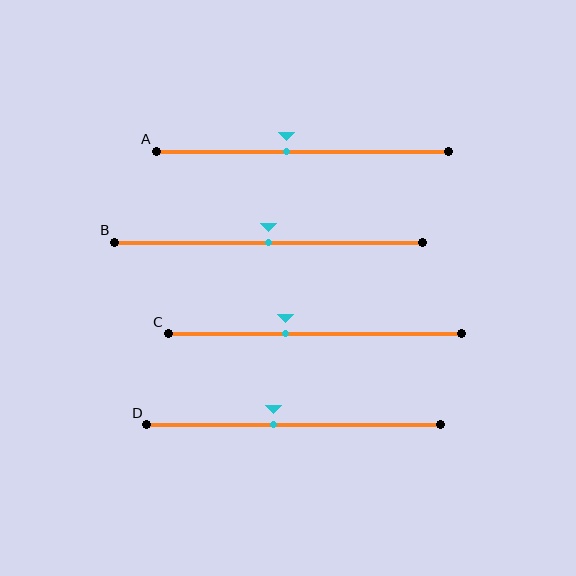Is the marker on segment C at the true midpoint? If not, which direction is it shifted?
No, the marker on segment C is shifted to the left by about 10% of the segment length.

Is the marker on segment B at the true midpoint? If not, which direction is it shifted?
Yes, the marker on segment B is at the true midpoint.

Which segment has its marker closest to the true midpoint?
Segment B has its marker closest to the true midpoint.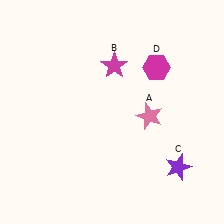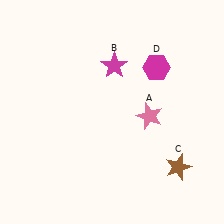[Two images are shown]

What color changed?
The star (C) changed from purple in Image 1 to brown in Image 2.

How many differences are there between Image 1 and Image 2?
There is 1 difference between the two images.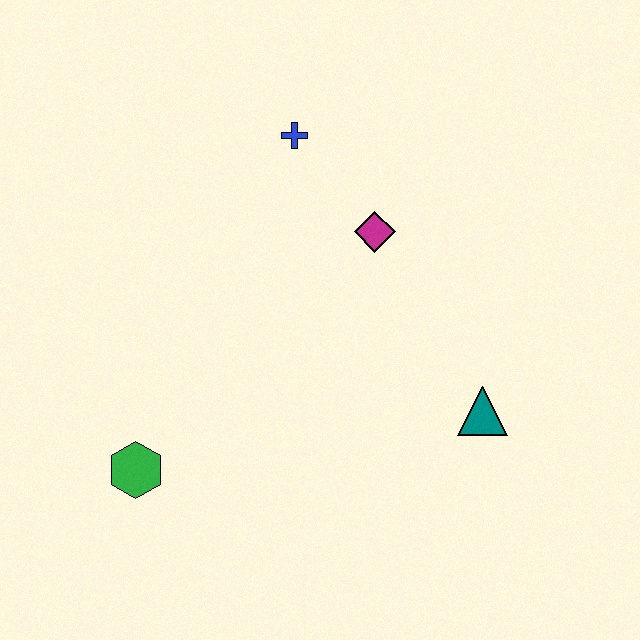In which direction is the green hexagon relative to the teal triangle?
The green hexagon is to the left of the teal triangle.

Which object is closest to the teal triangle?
The magenta diamond is closest to the teal triangle.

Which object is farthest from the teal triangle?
The green hexagon is farthest from the teal triangle.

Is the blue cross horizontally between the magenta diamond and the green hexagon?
Yes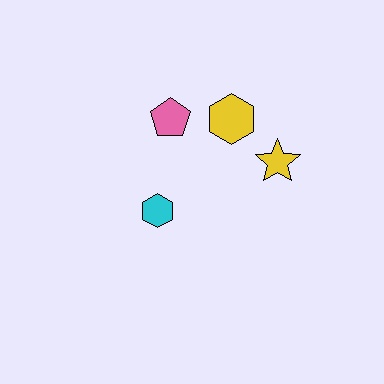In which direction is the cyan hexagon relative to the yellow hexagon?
The cyan hexagon is below the yellow hexagon.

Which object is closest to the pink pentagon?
The yellow hexagon is closest to the pink pentagon.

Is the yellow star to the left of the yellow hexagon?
No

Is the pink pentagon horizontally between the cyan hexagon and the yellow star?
Yes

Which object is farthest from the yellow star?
The cyan hexagon is farthest from the yellow star.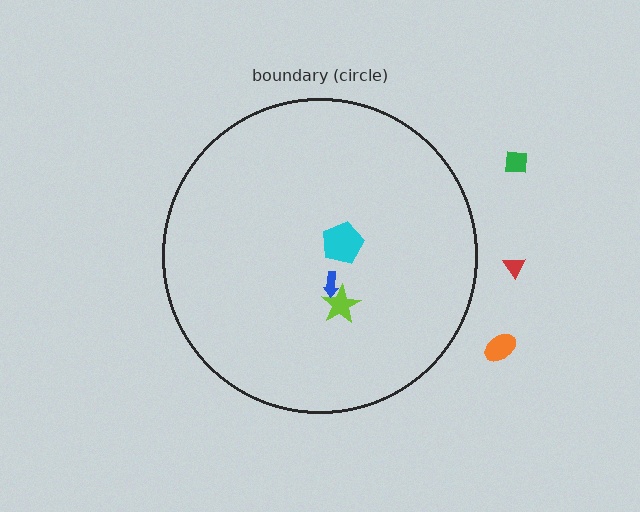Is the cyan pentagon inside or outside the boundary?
Inside.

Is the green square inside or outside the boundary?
Outside.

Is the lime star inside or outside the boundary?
Inside.